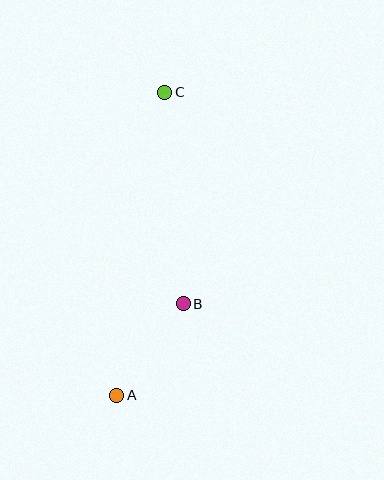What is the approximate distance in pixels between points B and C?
The distance between B and C is approximately 212 pixels.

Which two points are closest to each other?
Points A and B are closest to each other.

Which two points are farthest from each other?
Points A and C are farthest from each other.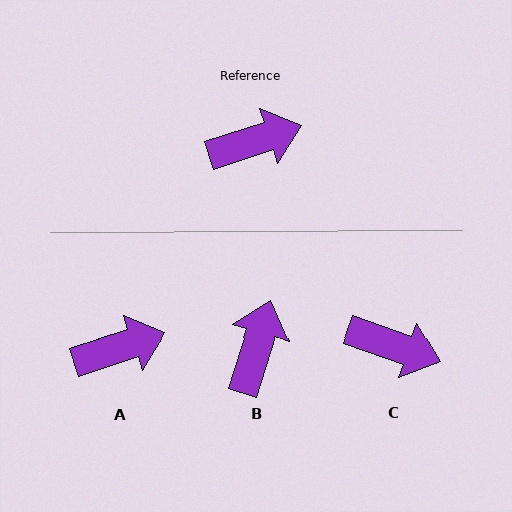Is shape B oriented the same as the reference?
No, it is off by about 55 degrees.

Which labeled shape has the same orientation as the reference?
A.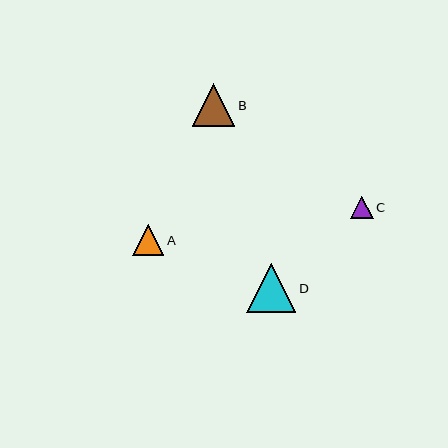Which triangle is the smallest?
Triangle C is the smallest with a size of approximately 22 pixels.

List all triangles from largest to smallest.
From largest to smallest: D, B, A, C.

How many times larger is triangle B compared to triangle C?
Triangle B is approximately 1.9 times the size of triangle C.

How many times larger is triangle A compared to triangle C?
Triangle A is approximately 1.4 times the size of triangle C.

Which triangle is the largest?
Triangle D is the largest with a size of approximately 49 pixels.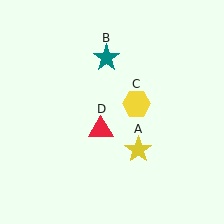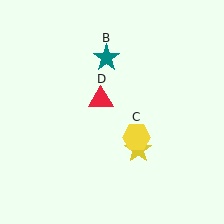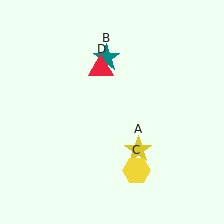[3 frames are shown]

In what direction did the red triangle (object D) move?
The red triangle (object D) moved up.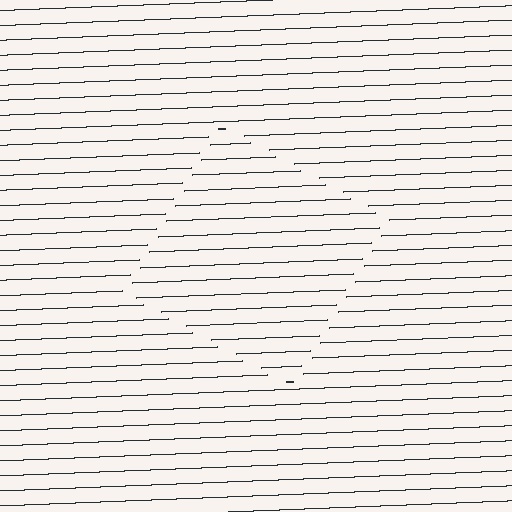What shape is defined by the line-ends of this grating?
An illusory square. The interior of the shape contains the same grating, shifted by half a period — the contour is defined by the phase discontinuity where line-ends from the inner and outer gratings abut.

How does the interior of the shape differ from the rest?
The interior of the shape contains the same grating, shifted by half a period — the contour is defined by the phase discontinuity where line-ends from the inner and outer gratings abut.